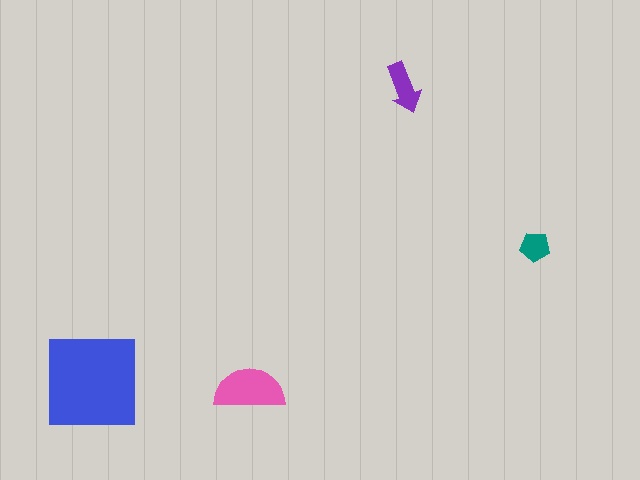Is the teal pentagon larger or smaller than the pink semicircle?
Smaller.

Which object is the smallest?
The teal pentagon.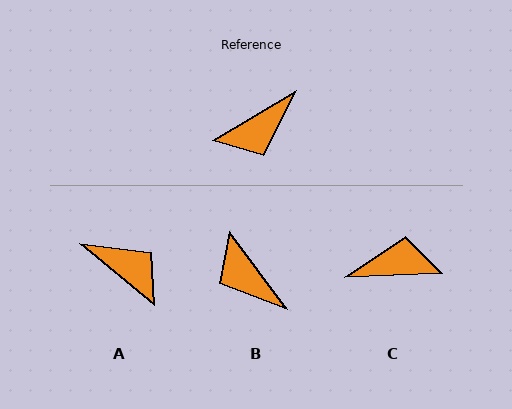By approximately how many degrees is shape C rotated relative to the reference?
Approximately 151 degrees counter-clockwise.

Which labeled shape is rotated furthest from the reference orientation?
C, about 151 degrees away.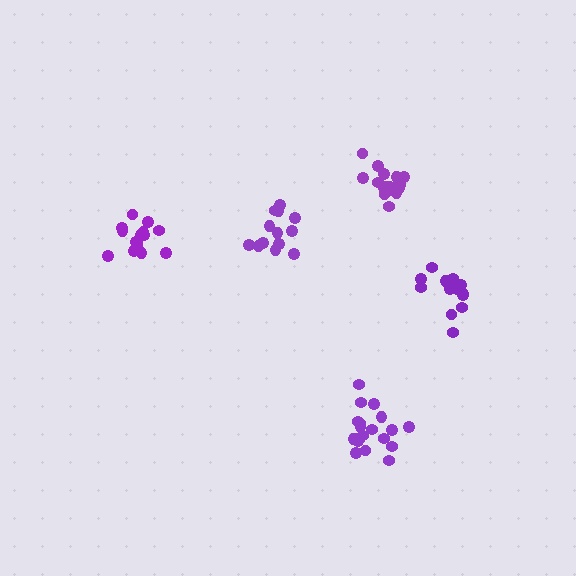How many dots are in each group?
Group 1: 17 dots, Group 2: 19 dots, Group 3: 13 dots, Group 4: 15 dots, Group 5: 13 dots (77 total).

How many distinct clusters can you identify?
There are 5 distinct clusters.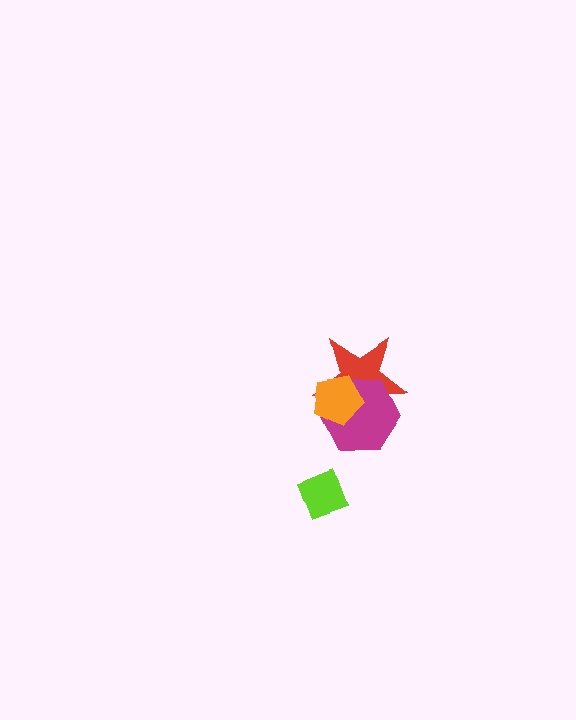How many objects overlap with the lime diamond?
0 objects overlap with the lime diamond.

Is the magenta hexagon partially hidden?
Yes, it is partially covered by another shape.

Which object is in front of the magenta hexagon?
The orange pentagon is in front of the magenta hexagon.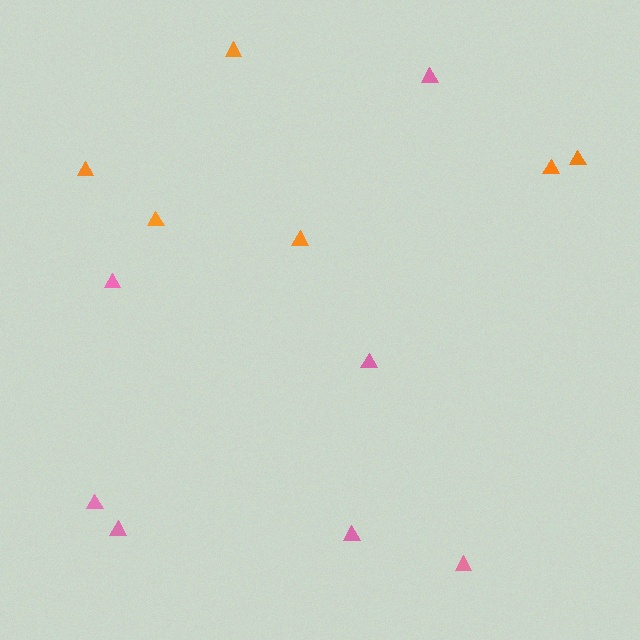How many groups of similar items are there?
There are 2 groups: one group of pink triangles (7) and one group of orange triangles (6).